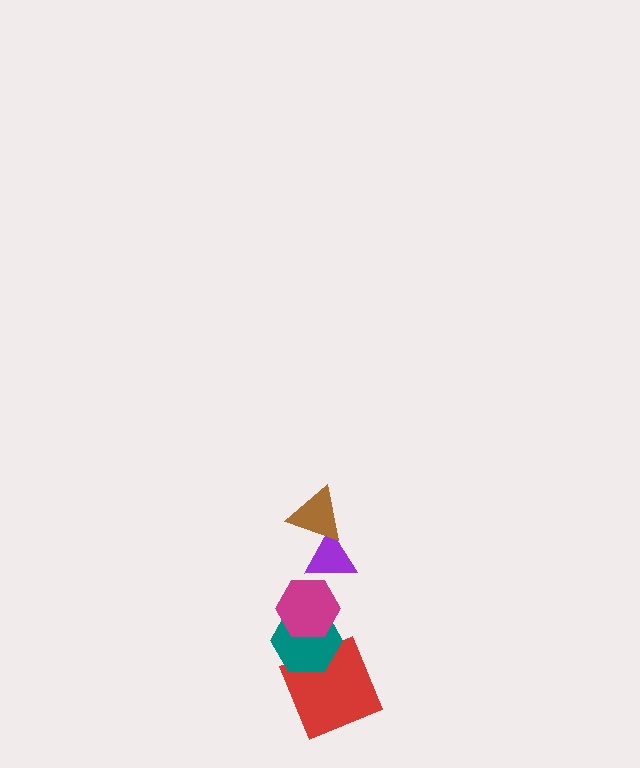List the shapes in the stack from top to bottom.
From top to bottom: the brown triangle, the purple triangle, the magenta hexagon, the teal hexagon, the red square.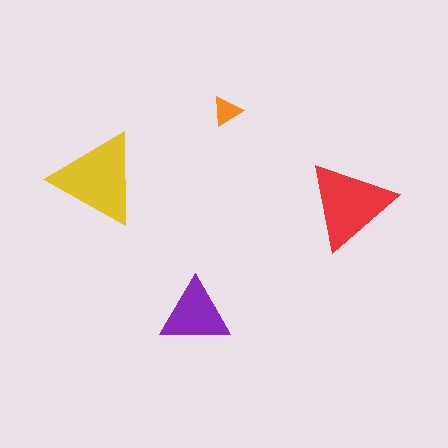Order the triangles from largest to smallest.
the yellow one, the red one, the purple one, the orange one.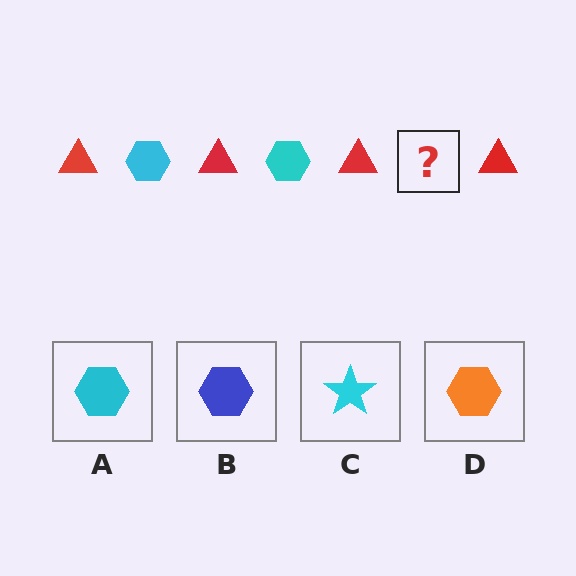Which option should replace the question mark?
Option A.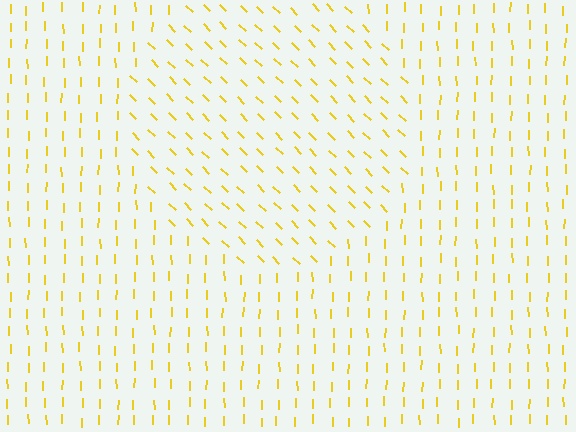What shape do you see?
I see a circle.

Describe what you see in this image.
The image is filled with small yellow line segments. A circle region in the image has lines oriented differently from the surrounding lines, creating a visible texture boundary.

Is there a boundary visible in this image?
Yes, there is a texture boundary formed by a change in line orientation.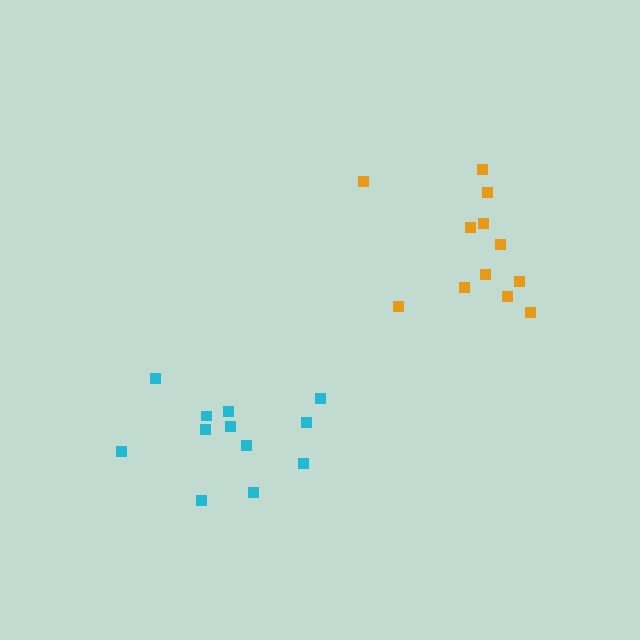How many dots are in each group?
Group 1: 12 dots, Group 2: 12 dots (24 total).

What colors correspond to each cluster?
The clusters are colored: cyan, orange.